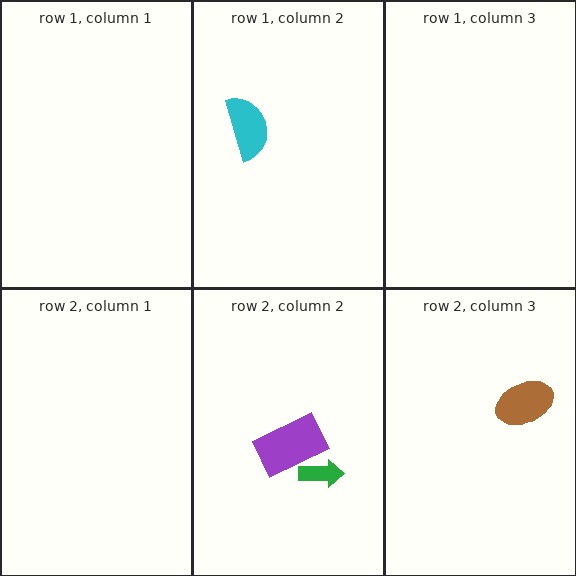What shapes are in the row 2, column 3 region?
The brown ellipse.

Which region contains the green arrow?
The row 2, column 2 region.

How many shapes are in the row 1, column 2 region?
1.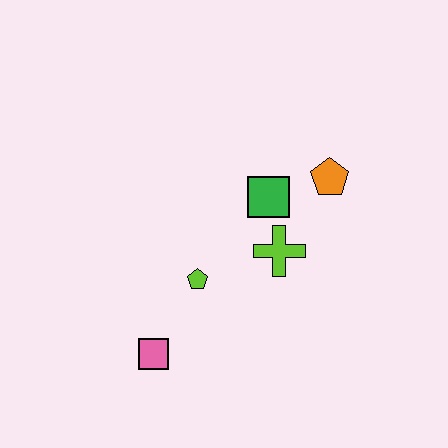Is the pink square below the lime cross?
Yes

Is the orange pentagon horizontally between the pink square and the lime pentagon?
No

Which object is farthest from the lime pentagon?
The orange pentagon is farthest from the lime pentagon.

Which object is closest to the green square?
The lime cross is closest to the green square.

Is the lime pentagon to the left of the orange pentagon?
Yes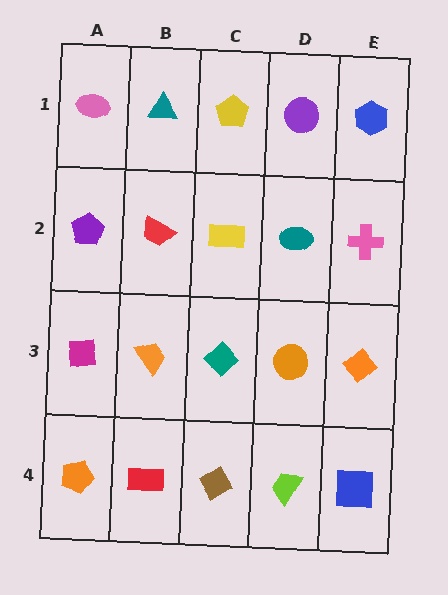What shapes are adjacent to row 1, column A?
A purple pentagon (row 2, column A), a teal triangle (row 1, column B).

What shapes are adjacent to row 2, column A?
A pink ellipse (row 1, column A), a magenta square (row 3, column A), a red trapezoid (row 2, column B).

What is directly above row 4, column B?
An orange trapezoid.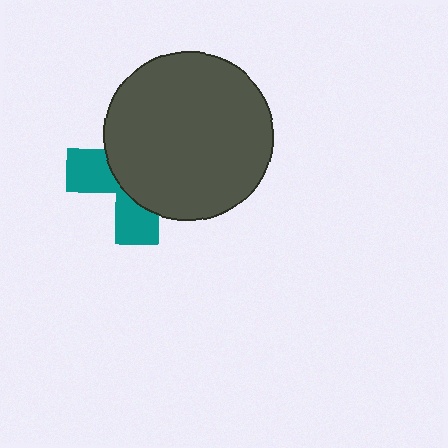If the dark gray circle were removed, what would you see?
You would see the complete teal cross.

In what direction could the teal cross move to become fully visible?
The teal cross could move toward the lower-left. That would shift it out from behind the dark gray circle entirely.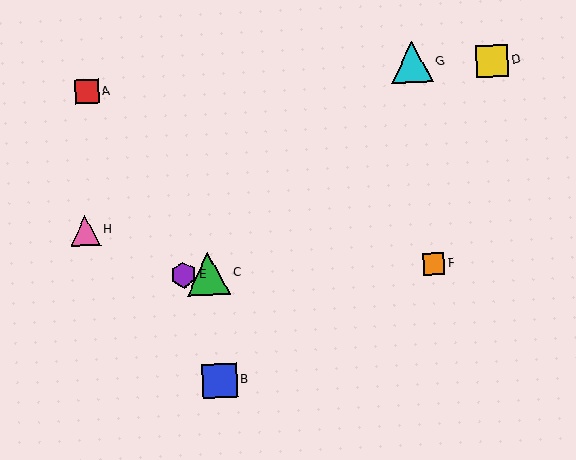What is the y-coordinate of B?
Object B is at y≈381.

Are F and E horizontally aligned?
Yes, both are at y≈264.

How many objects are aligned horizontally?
3 objects (C, E, F) are aligned horizontally.